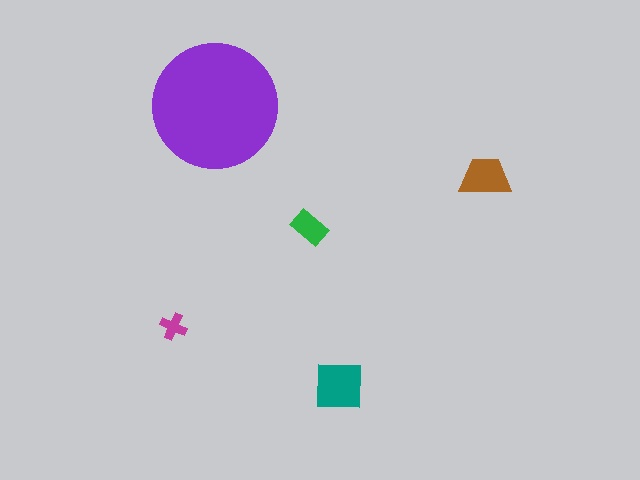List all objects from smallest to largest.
The magenta cross, the green rectangle, the brown trapezoid, the teal square, the purple circle.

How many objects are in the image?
There are 5 objects in the image.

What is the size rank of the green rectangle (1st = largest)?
4th.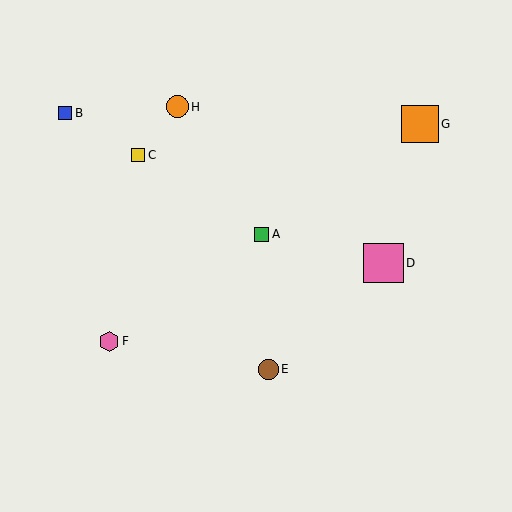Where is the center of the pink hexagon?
The center of the pink hexagon is at (109, 341).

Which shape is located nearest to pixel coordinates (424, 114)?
The orange square (labeled G) at (420, 124) is nearest to that location.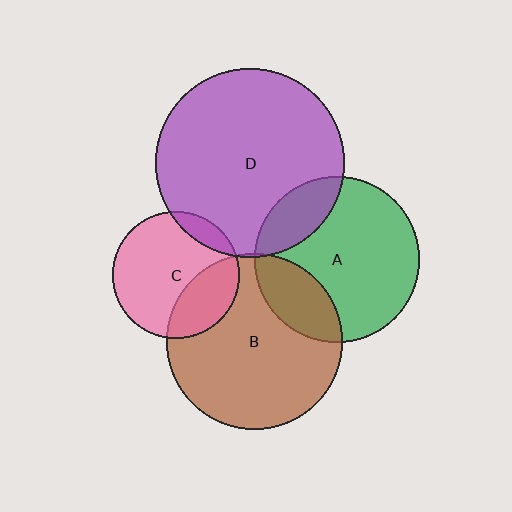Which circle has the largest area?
Circle D (purple).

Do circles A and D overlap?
Yes.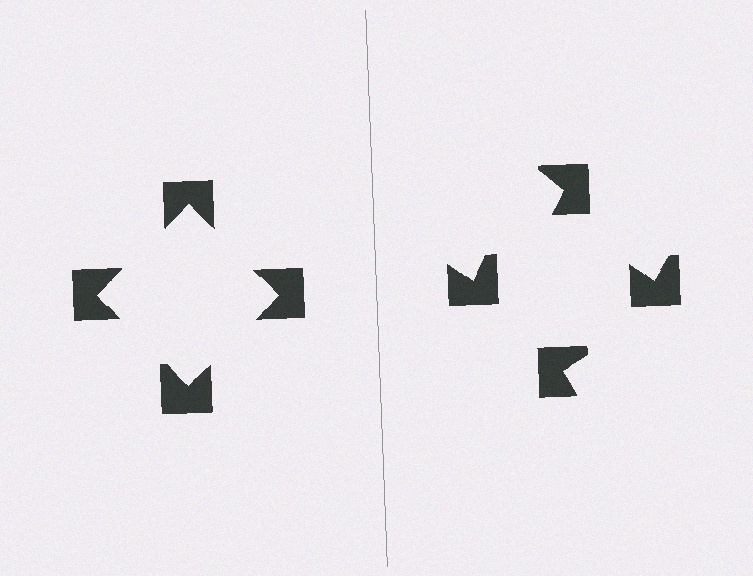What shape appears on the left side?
An illusory square.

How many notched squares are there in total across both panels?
8 — 4 on each side.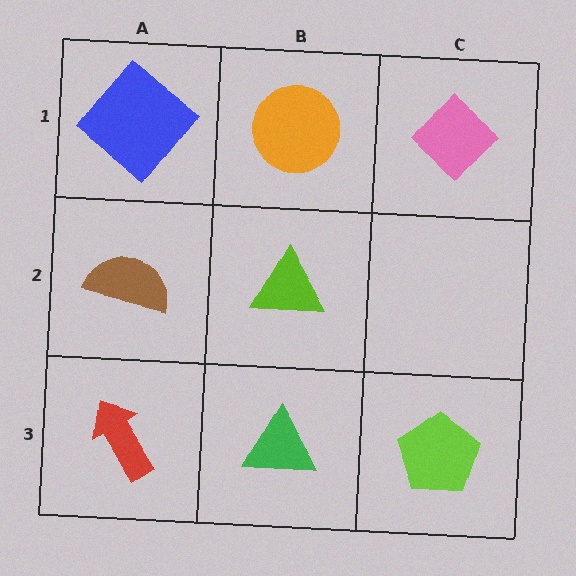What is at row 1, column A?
A blue diamond.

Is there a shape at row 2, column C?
No, that cell is empty.